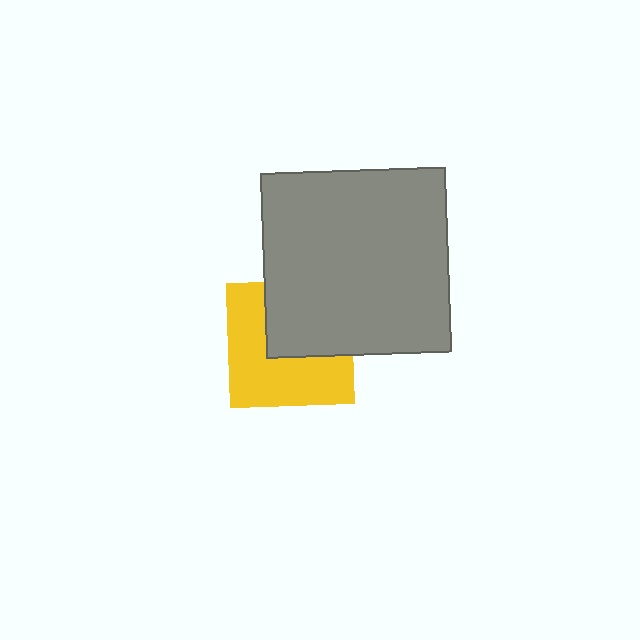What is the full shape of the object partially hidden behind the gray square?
The partially hidden object is a yellow square.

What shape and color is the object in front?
The object in front is a gray square.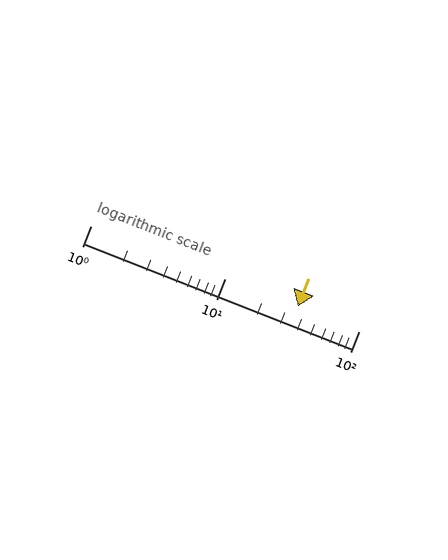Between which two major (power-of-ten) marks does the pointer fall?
The pointer is between 10 and 100.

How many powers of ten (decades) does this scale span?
The scale spans 2 decades, from 1 to 100.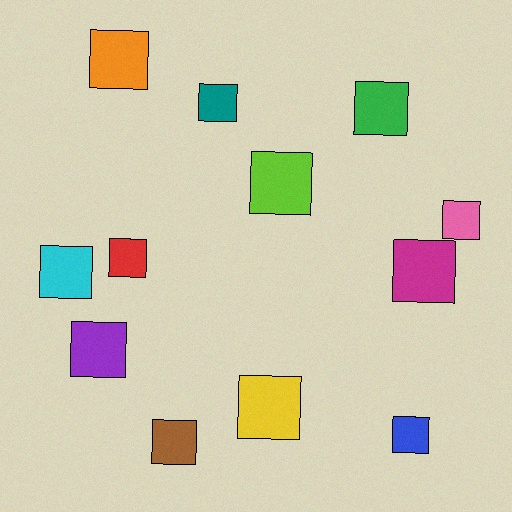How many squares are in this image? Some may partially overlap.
There are 12 squares.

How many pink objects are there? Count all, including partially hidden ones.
There is 1 pink object.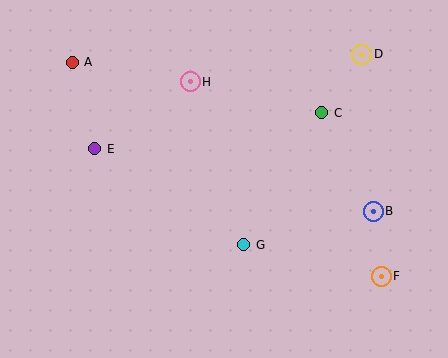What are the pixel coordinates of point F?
Point F is at (381, 276).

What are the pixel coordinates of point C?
Point C is at (322, 113).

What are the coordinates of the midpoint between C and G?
The midpoint between C and G is at (283, 179).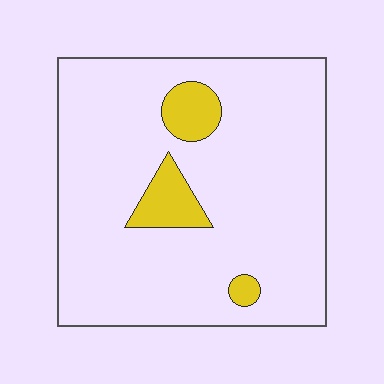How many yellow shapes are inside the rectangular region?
3.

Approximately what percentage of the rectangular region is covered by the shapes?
Approximately 10%.